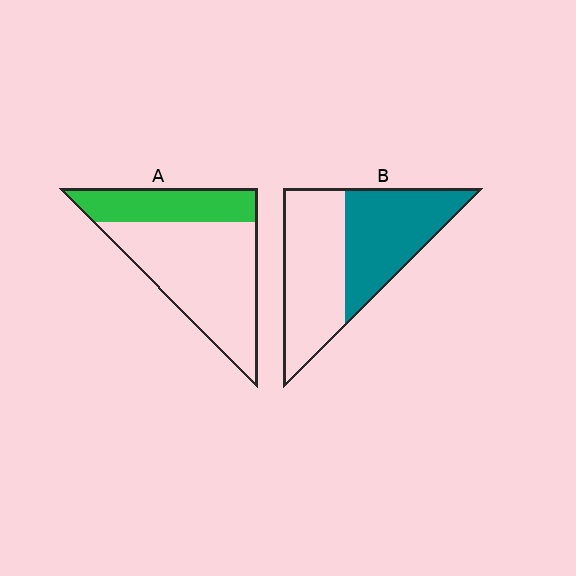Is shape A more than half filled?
No.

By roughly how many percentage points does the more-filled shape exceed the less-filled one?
By roughly 15 percentage points (B over A).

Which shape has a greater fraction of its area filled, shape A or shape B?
Shape B.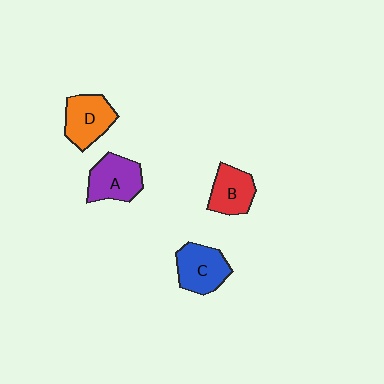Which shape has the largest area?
Shape C (blue).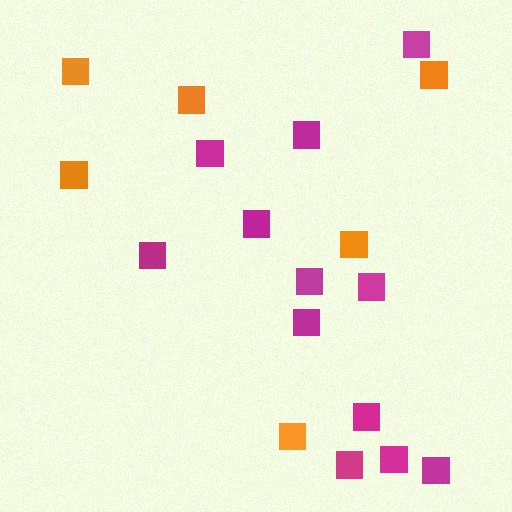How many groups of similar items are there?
There are 2 groups: one group of orange squares (6) and one group of magenta squares (12).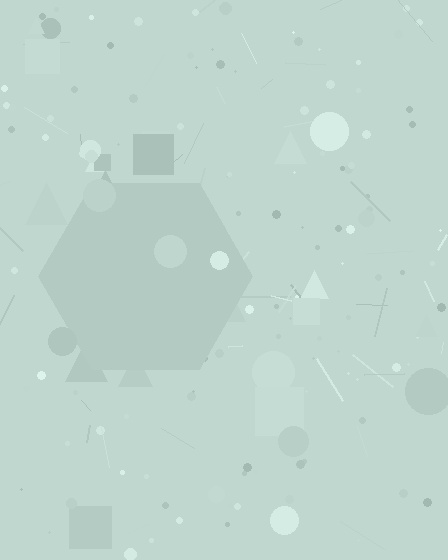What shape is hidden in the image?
A hexagon is hidden in the image.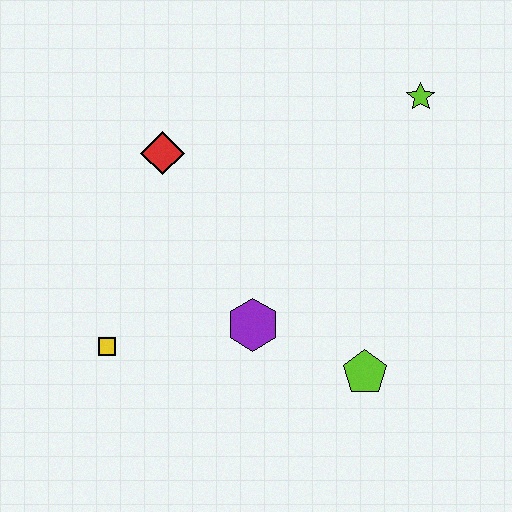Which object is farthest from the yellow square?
The lime star is farthest from the yellow square.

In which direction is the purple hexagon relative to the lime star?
The purple hexagon is below the lime star.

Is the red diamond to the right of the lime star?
No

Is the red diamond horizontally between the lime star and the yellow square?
Yes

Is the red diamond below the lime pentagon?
No